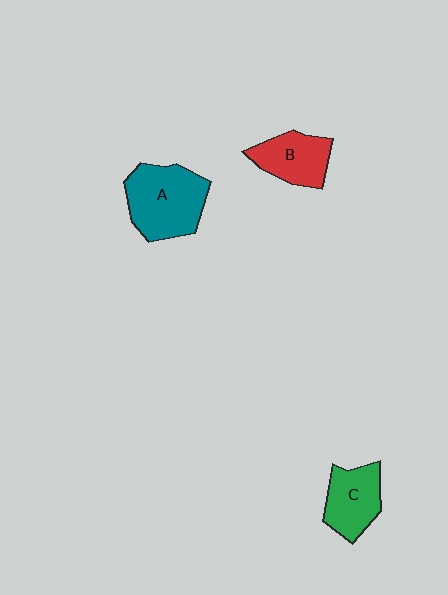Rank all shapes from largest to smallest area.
From largest to smallest: A (teal), C (green), B (red).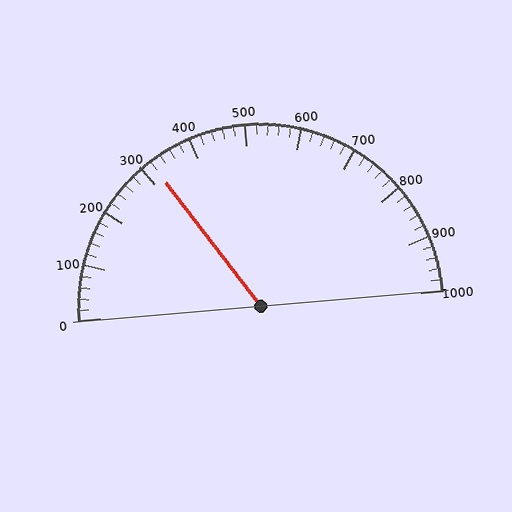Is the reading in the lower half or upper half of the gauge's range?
The reading is in the lower half of the range (0 to 1000).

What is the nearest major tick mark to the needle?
The nearest major tick mark is 300.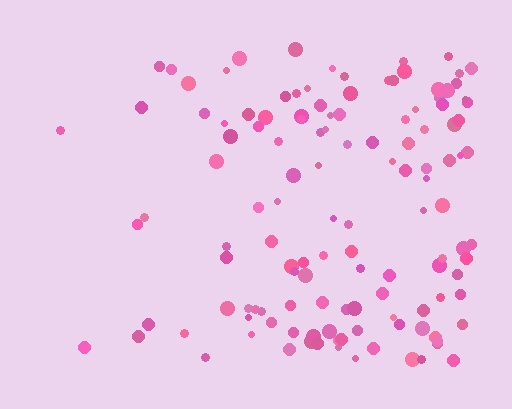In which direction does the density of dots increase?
From left to right, with the right side densest.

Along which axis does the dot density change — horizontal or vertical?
Horizontal.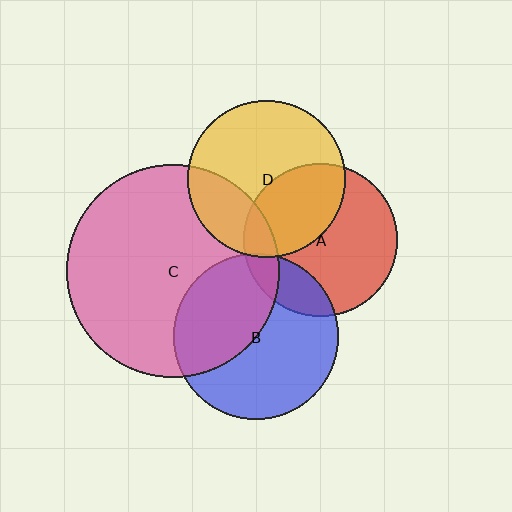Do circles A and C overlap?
Yes.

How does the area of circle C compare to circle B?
Approximately 1.7 times.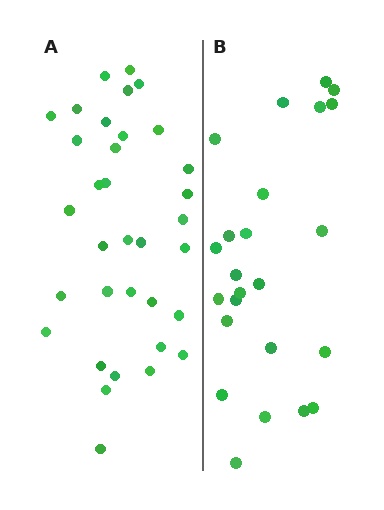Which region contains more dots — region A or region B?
Region A (the left region) has more dots.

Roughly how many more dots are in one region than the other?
Region A has roughly 10 or so more dots than region B.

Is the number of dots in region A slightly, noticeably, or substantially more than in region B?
Region A has noticeably more, but not dramatically so. The ratio is roughly 1.4 to 1.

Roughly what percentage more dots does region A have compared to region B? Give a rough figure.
About 40% more.